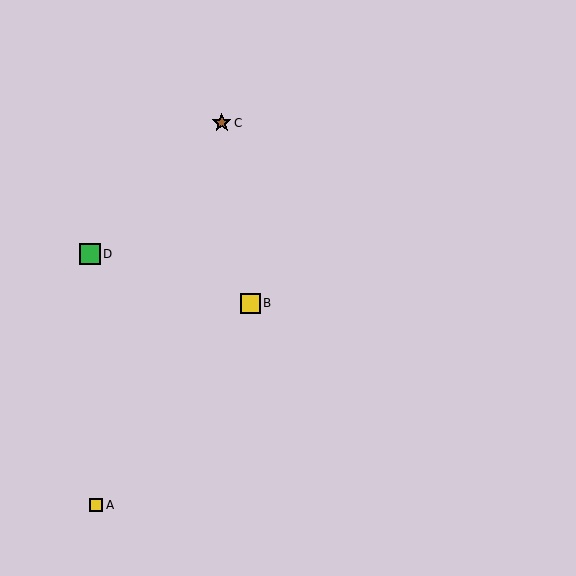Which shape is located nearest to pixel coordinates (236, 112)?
The brown star (labeled C) at (222, 123) is nearest to that location.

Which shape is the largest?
The green square (labeled D) is the largest.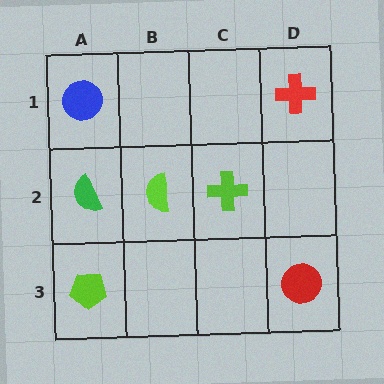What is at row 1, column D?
A red cross.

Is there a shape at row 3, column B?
No, that cell is empty.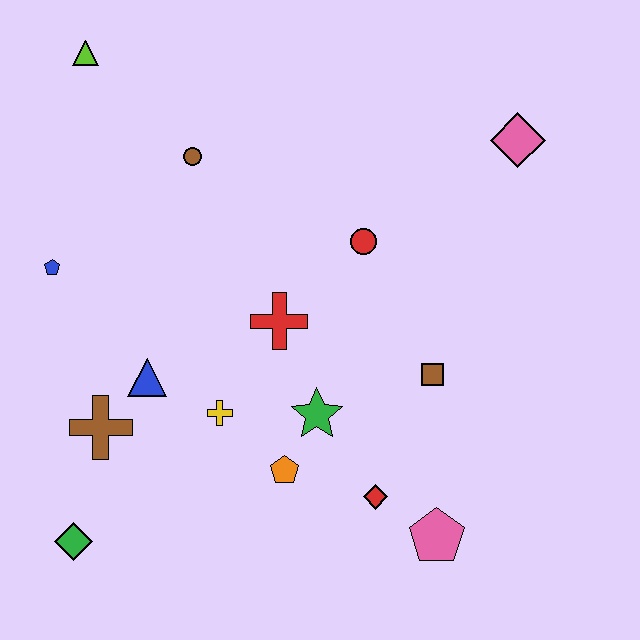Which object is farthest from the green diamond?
The pink diamond is farthest from the green diamond.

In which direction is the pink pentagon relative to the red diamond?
The pink pentagon is to the right of the red diamond.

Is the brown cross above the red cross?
No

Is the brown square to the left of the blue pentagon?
No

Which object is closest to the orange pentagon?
The green star is closest to the orange pentagon.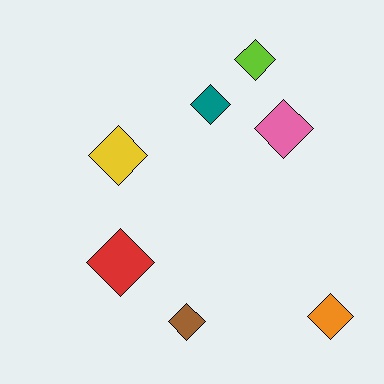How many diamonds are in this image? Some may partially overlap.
There are 7 diamonds.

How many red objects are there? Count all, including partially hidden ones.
There is 1 red object.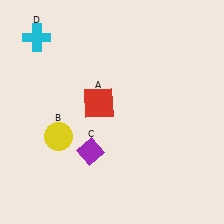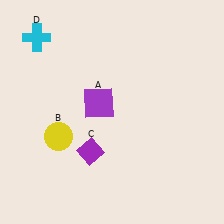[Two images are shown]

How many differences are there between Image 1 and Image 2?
There is 1 difference between the two images.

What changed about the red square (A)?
In Image 1, A is red. In Image 2, it changed to purple.